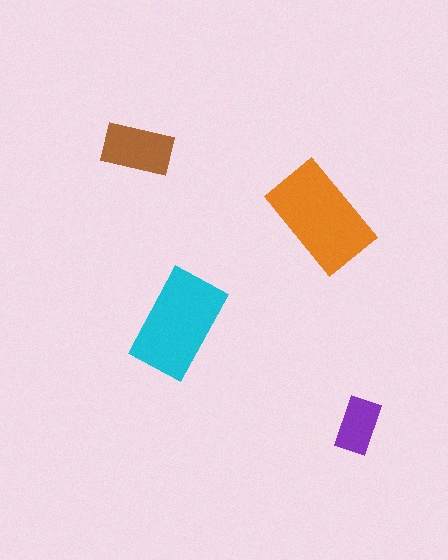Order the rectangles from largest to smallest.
the orange one, the cyan one, the brown one, the purple one.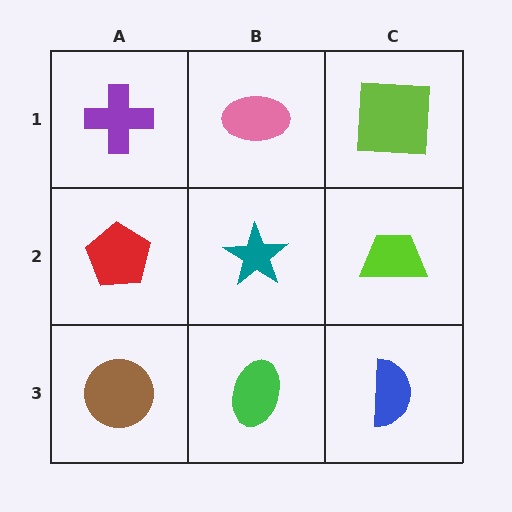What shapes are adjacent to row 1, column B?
A teal star (row 2, column B), a purple cross (row 1, column A), a lime square (row 1, column C).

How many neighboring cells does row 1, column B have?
3.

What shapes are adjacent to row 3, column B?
A teal star (row 2, column B), a brown circle (row 3, column A), a blue semicircle (row 3, column C).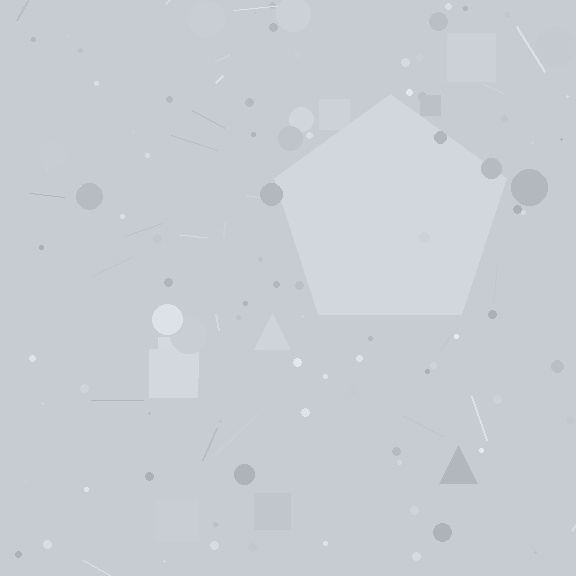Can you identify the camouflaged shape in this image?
The camouflaged shape is a pentagon.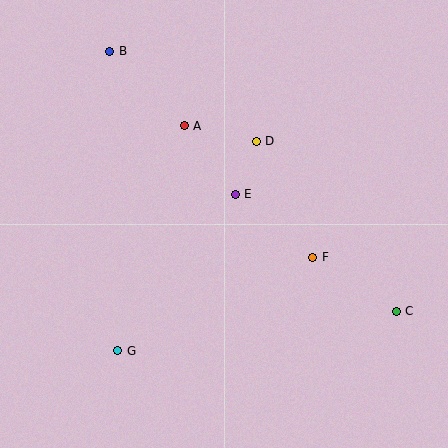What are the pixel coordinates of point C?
Point C is at (396, 311).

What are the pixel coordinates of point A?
Point A is at (184, 126).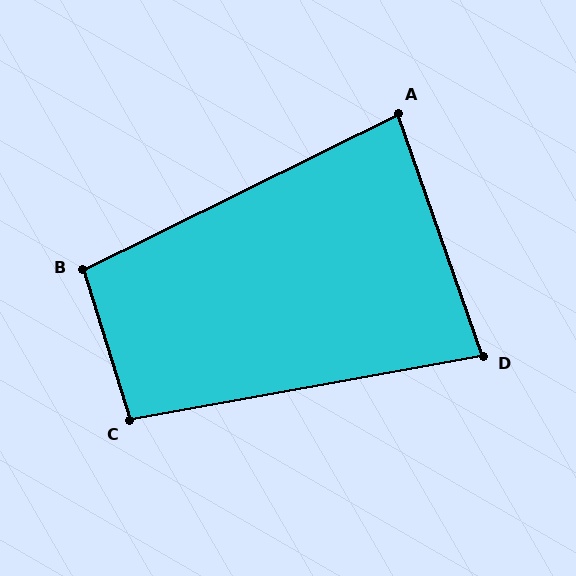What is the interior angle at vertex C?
Approximately 97 degrees (obtuse).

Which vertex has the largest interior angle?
B, at approximately 99 degrees.